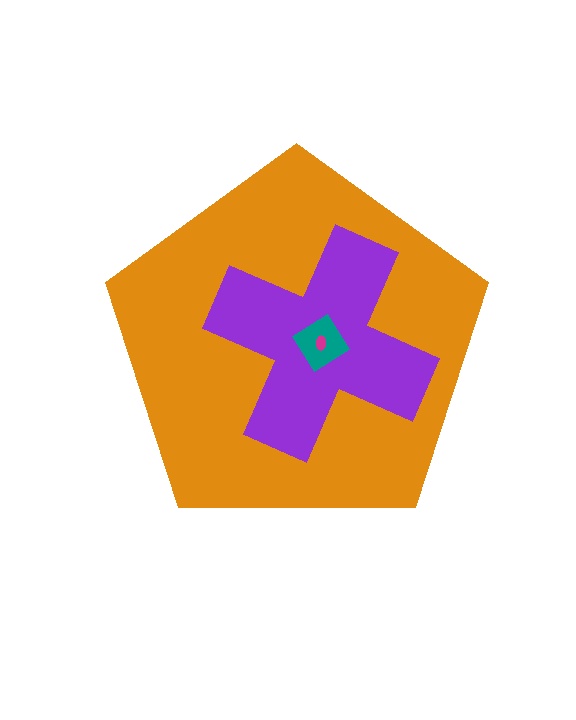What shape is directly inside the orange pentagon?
The purple cross.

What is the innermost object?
The magenta ellipse.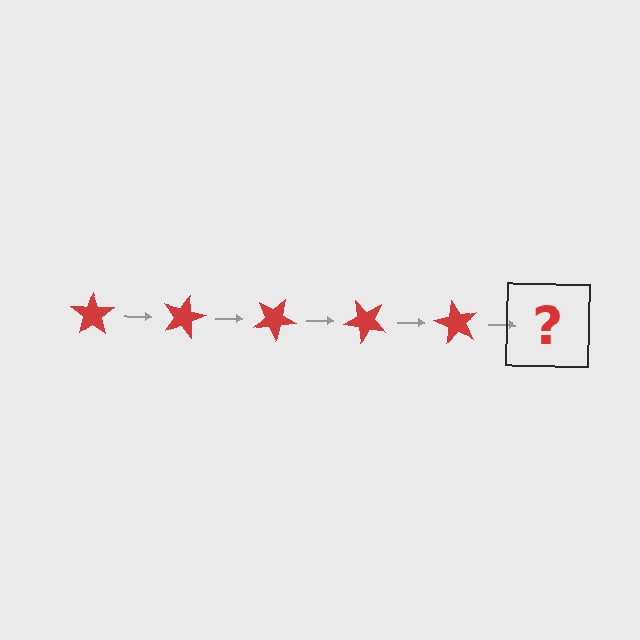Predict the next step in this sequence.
The next step is a red star rotated 75 degrees.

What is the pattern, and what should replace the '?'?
The pattern is that the star rotates 15 degrees each step. The '?' should be a red star rotated 75 degrees.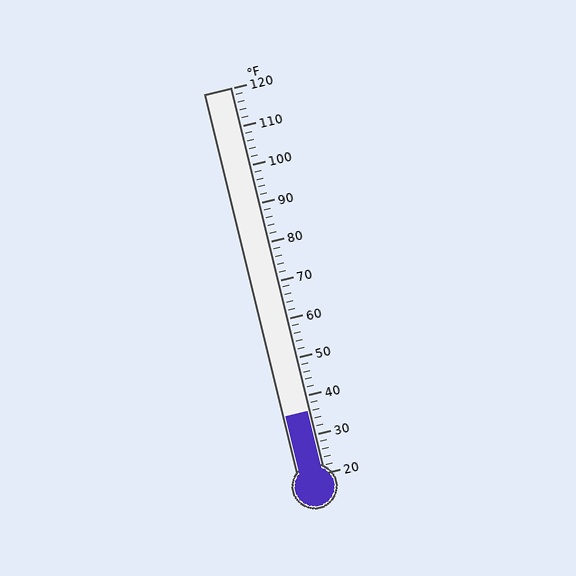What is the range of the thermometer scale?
The thermometer scale ranges from 20°F to 120°F.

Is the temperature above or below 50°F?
The temperature is below 50°F.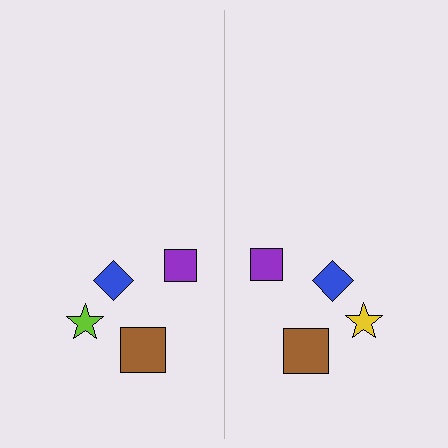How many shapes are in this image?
There are 8 shapes in this image.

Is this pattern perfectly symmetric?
No, the pattern is not perfectly symmetric. The yellow star on the right side breaks the symmetry — its mirror counterpart is lime.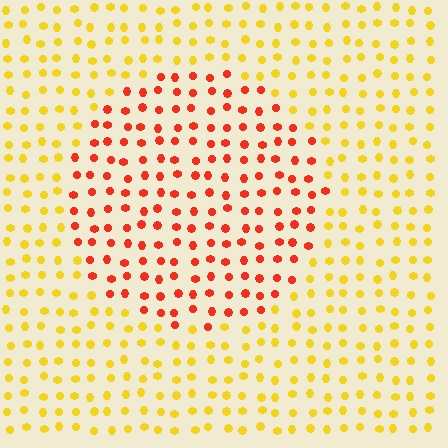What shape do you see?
I see a circle.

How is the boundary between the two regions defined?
The boundary is defined purely by a slight shift in hue (about 47 degrees). Spacing, size, and orientation are identical on both sides.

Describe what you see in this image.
The image is filled with small yellow elements in a uniform arrangement. A circle-shaped region is visible where the elements are tinted to a slightly different hue, forming a subtle color boundary.